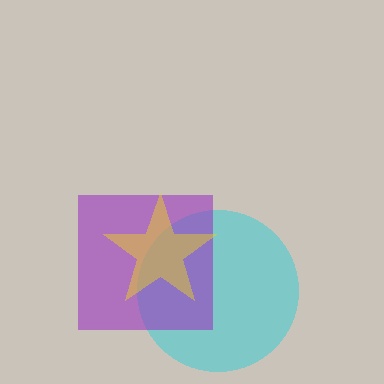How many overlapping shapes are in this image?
There are 3 overlapping shapes in the image.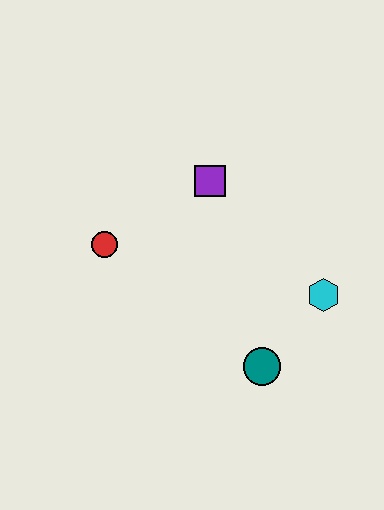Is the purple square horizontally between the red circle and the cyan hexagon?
Yes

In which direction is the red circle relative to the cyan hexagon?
The red circle is to the left of the cyan hexagon.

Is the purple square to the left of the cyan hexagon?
Yes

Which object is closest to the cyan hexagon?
The teal circle is closest to the cyan hexagon.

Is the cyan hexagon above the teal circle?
Yes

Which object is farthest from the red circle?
The cyan hexagon is farthest from the red circle.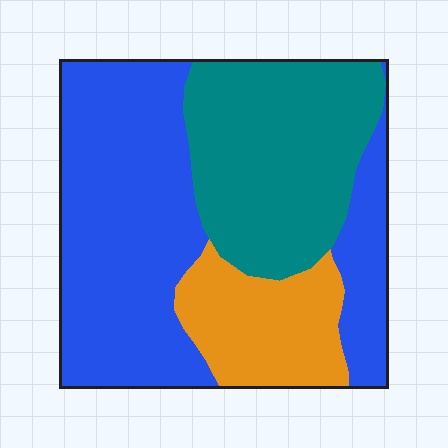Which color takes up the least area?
Orange, at roughly 15%.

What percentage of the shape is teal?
Teal covers roughly 30% of the shape.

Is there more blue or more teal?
Blue.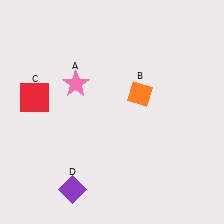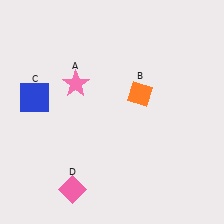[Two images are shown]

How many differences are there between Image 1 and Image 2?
There are 2 differences between the two images.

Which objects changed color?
C changed from red to blue. D changed from purple to pink.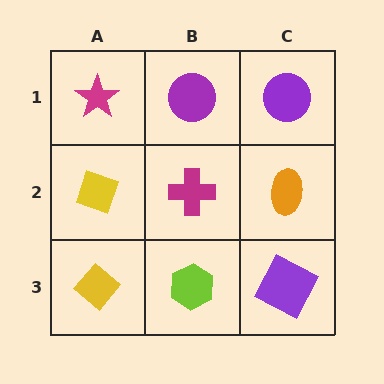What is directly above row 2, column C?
A purple circle.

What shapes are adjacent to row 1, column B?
A magenta cross (row 2, column B), a magenta star (row 1, column A), a purple circle (row 1, column C).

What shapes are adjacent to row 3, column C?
An orange ellipse (row 2, column C), a lime hexagon (row 3, column B).